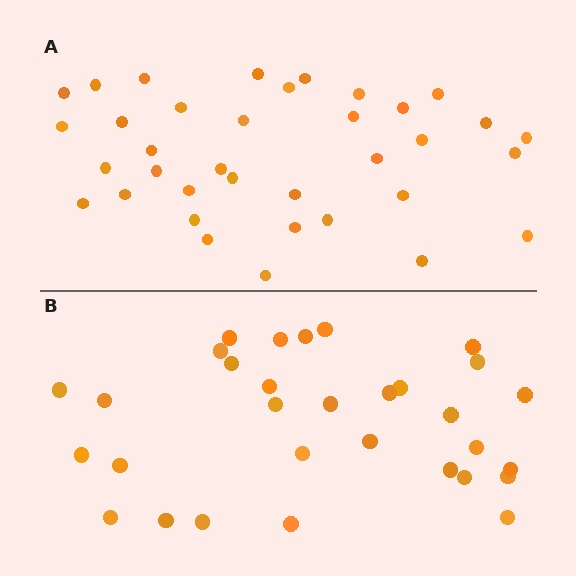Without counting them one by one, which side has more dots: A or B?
Region A (the top region) has more dots.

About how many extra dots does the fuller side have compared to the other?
Region A has about 5 more dots than region B.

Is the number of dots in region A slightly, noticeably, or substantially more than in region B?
Region A has only slightly more — the two regions are fairly close. The ratio is roughly 1.2 to 1.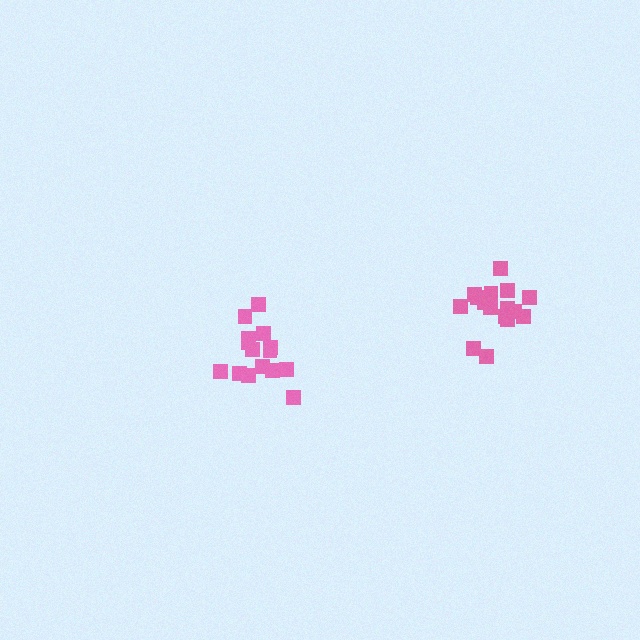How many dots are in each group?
Group 1: 15 dots, Group 2: 16 dots (31 total).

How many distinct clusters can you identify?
There are 2 distinct clusters.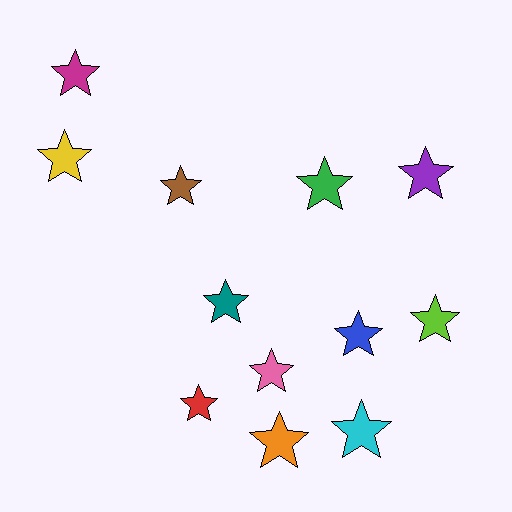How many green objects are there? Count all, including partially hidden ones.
There is 1 green object.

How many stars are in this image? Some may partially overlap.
There are 12 stars.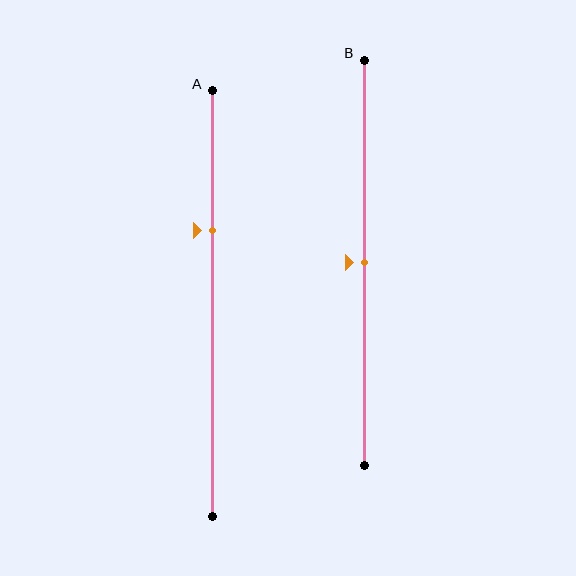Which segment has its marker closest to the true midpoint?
Segment B has its marker closest to the true midpoint.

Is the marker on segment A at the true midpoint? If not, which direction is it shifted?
No, the marker on segment A is shifted upward by about 17% of the segment length.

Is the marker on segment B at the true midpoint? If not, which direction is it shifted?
Yes, the marker on segment B is at the true midpoint.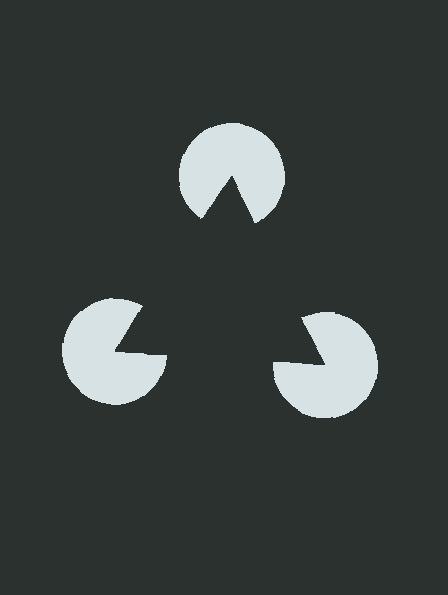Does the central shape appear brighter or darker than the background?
It typically appears slightly darker than the background, even though no actual brightness change is drawn.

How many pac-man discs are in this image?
There are 3 — one at each vertex of the illusory triangle.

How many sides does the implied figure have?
3 sides.